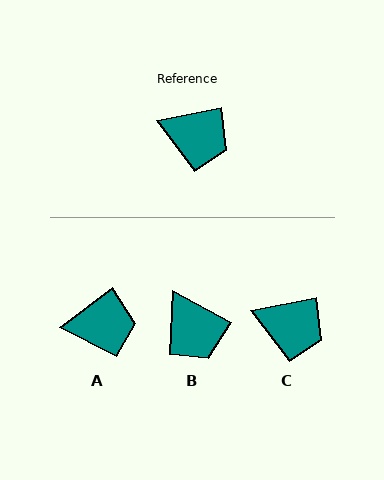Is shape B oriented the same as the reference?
No, it is off by about 39 degrees.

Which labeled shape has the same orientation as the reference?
C.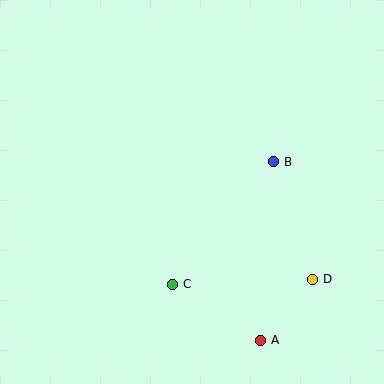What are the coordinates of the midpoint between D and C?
The midpoint between D and C is at (243, 282).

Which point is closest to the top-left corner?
Point B is closest to the top-left corner.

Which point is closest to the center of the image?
Point B at (274, 162) is closest to the center.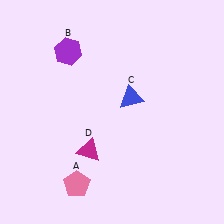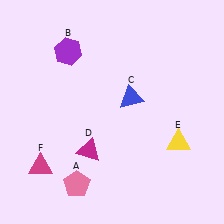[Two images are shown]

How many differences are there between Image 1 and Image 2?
There are 2 differences between the two images.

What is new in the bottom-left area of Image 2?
A magenta triangle (F) was added in the bottom-left area of Image 2.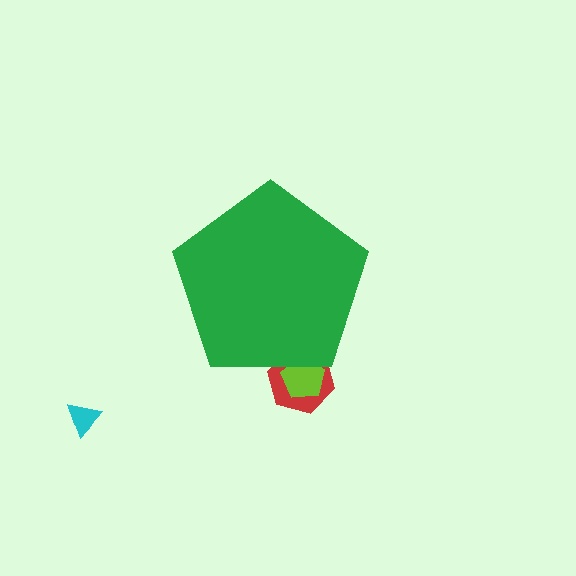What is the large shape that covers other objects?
A green pentagon.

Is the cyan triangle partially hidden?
No, the cyan triangle is fully visible.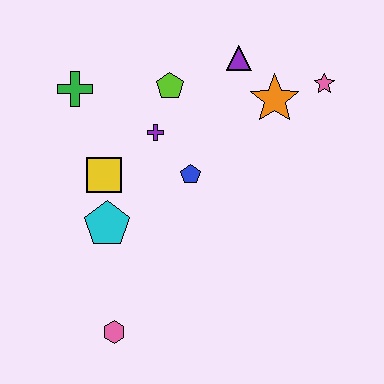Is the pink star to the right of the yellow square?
Yes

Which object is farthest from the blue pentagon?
The pink hexagon is farthest from the blue pentagon.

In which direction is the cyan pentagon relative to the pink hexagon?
The cyan pentagon is above the pink hexagon.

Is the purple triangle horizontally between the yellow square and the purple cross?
No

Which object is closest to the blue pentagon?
The purple cross is closest to the blue pentagon.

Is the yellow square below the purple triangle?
Yes